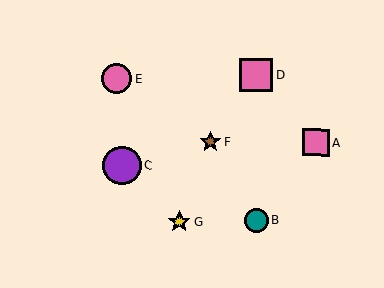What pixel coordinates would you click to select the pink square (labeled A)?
Click at (316, 142) to select the pink square A.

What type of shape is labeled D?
Shape D is a pink square.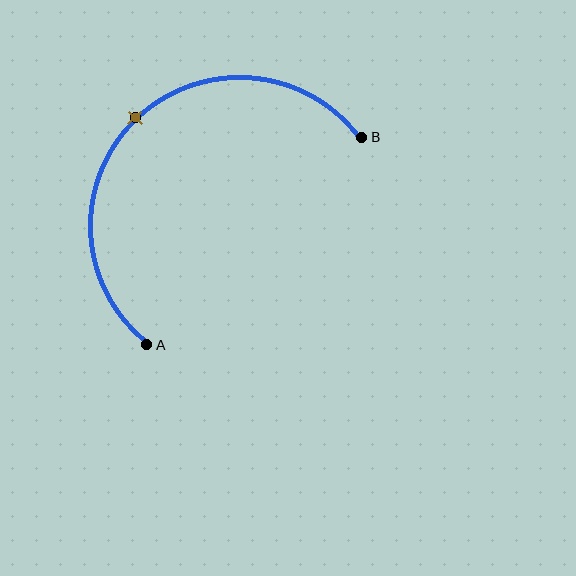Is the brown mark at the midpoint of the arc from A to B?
Yes. The brown mark lies on the arc at equal arc-length from both A and B — it is the arc midpoint.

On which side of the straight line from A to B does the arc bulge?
The arc bulges above and to the left of the straight line connecting A and B.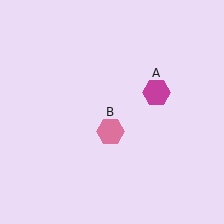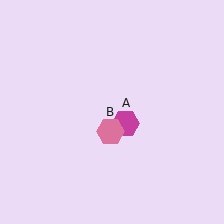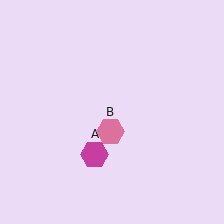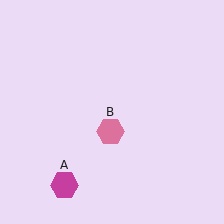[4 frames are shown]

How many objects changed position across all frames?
1 object changed position: magenta hexagon (object A).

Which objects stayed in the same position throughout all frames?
Pink hexagon (object B) remained stationary.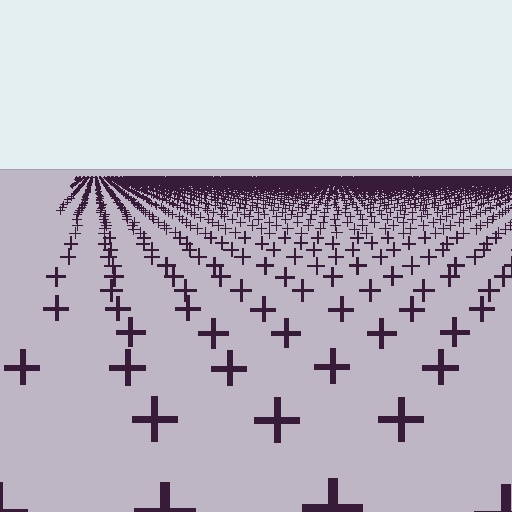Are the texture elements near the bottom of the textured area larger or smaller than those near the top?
Larger. Near the bottom, elements are closer to the viewer and appear at a bigger on-screen size.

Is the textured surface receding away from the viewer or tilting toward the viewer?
The surface is receding away from the viewer. Texture elements get smaller and denser toward the top.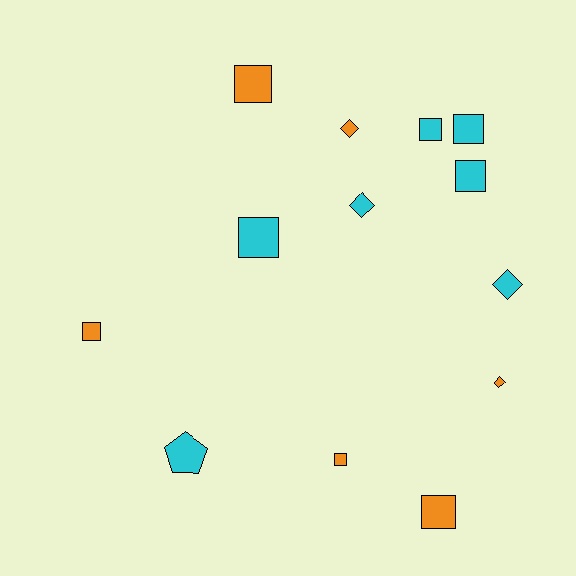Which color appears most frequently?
Cyan, with 7 objects.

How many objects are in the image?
There are 13 objects.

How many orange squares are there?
There are 4 orange squares.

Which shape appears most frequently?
Square, with 8 objects.